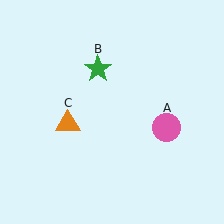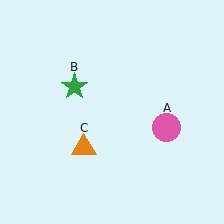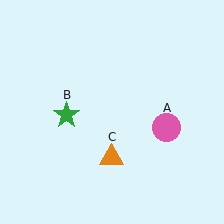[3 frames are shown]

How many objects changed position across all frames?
2 objects changed position: green star (object B), orange triangle (object C).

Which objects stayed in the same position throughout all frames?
Pink circle (object A) remained stationary.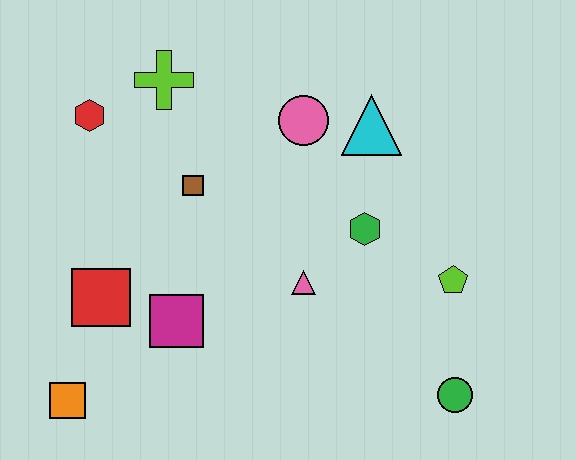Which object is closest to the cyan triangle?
The pink circle is closest to the cyan triangle.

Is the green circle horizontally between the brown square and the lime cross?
No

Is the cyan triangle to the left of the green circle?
Yes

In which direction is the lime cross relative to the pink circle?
The lime cross is to the left of the pink circle.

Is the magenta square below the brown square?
Yes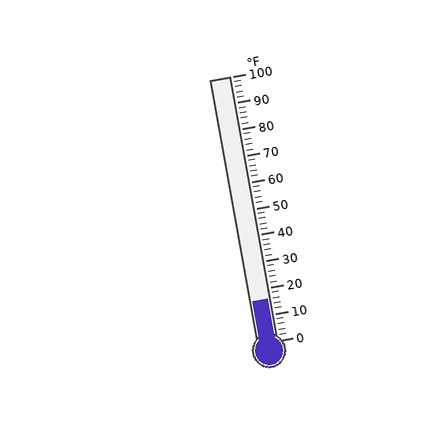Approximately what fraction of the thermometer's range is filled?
The thermometer is filled to approximately 15% of its range.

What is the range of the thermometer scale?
The thermometer scale ranges from 0°F to 100°F.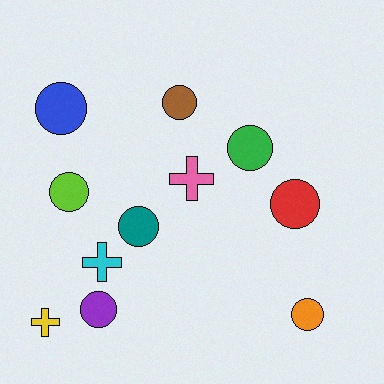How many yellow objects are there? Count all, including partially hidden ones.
There is 1 yellow object.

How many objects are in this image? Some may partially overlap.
There are 11 objects.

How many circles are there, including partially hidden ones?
There are 8 circles.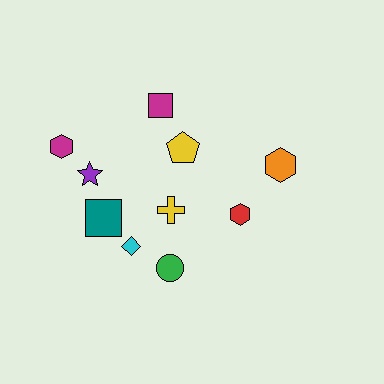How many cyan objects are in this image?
There is 1 cyan object.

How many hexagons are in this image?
There are 3 hexagons.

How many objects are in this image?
There are 10 objects.